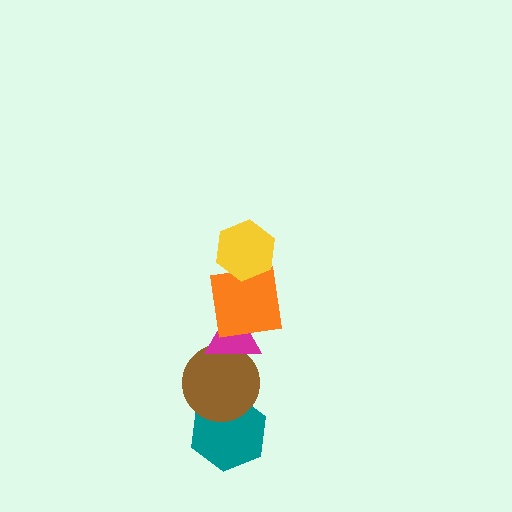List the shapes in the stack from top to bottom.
From top to bottom: the yellow hexagon, the orange square, the magenta triangle, the brown circle, the teal hexagon.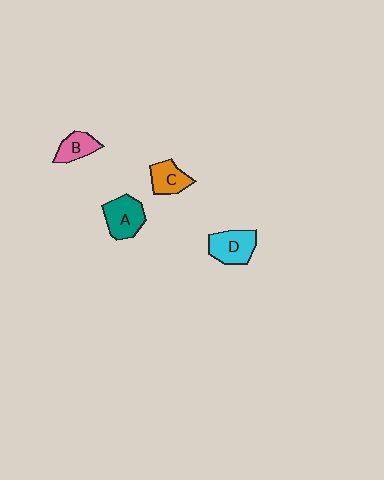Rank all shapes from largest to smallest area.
From largest to smallest: D (cyan), A (teal), C (orange), B (pink).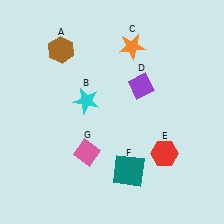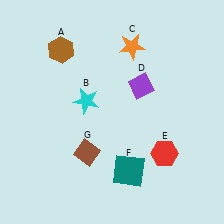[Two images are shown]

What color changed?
The diamond (G) changed from pink in Image 1 to brown in Image 2.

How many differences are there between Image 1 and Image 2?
There is 1 difference between the two images.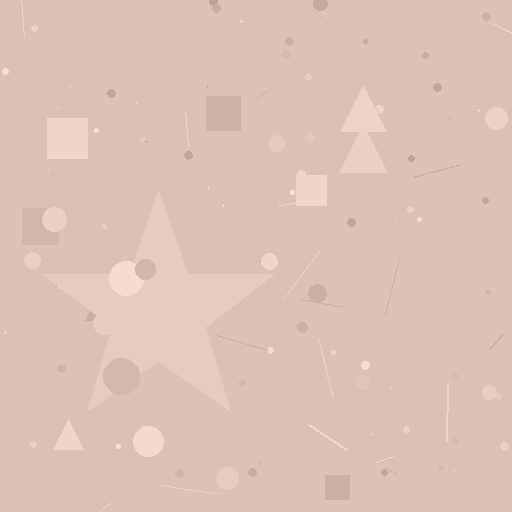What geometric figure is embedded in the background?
A star is embedded in the background.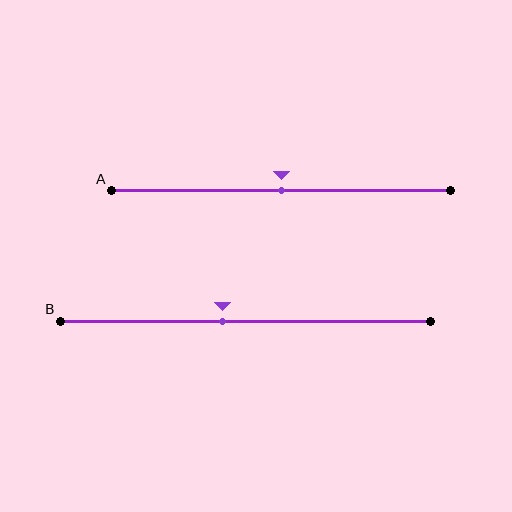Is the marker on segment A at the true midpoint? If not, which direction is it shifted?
Yes, the marker on segment A is at the true midpoint.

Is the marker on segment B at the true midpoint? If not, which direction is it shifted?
No, the marker on segment B is shifted to the left by about 6% of the segment length.